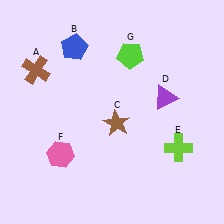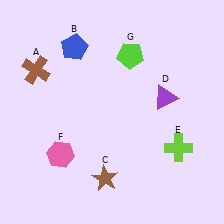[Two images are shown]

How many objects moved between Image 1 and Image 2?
1 object moved between the two images.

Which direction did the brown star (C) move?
The brown star (C) moved down.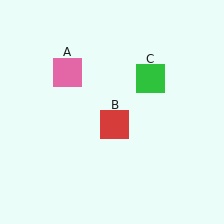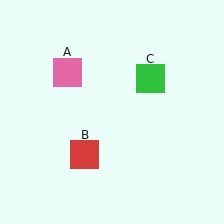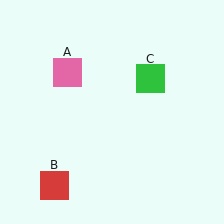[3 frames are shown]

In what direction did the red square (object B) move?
The red square (object B) moved down and to the left.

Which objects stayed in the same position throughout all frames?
Pink square (object A) and green square (object C) remained stationary.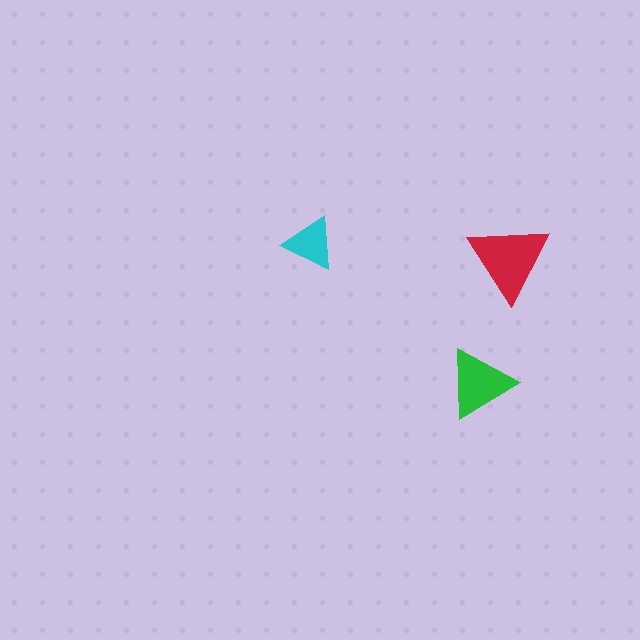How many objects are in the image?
There are 3 objects in the image.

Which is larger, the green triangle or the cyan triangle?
The green one.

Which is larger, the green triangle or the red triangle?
The red one.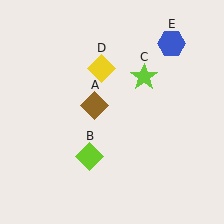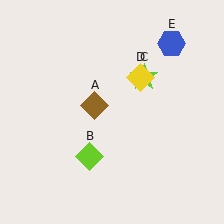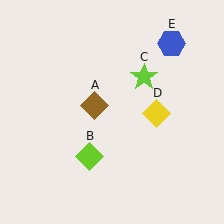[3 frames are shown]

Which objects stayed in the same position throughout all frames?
Brown diamond (object A) and lime diamond (object B) and lime star (object C) and blue hexagon (object E) remained stationary.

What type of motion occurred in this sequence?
The yellow diamond (object D) rotated clockwise around the center of the scene.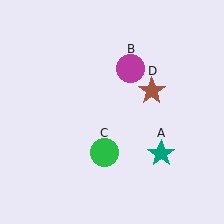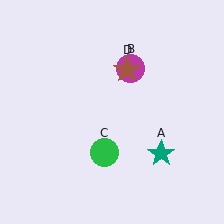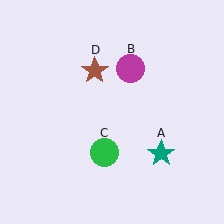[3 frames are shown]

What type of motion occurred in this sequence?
The brown star (object D) rotated counterclockwise around the center of the scene.